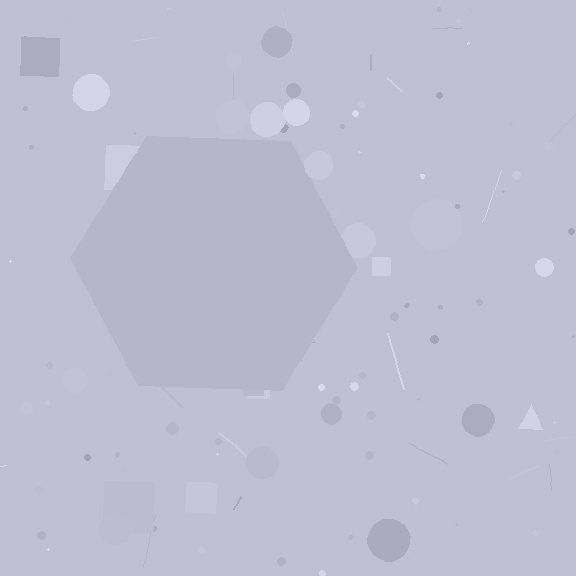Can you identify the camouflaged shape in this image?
The camouflaged shape is a hexagon.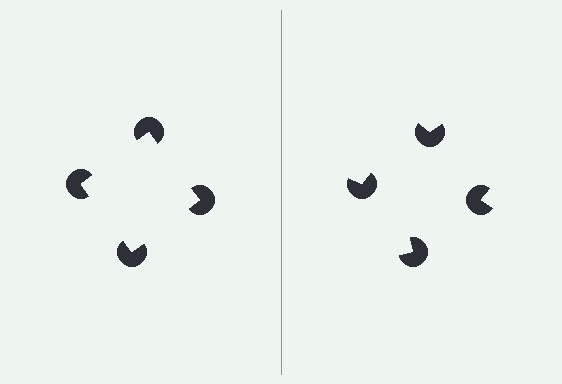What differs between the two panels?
The pac-man discs are positioned identically on both sides; only the wedge orientations differ. On the left they align to a square; on the right they are misaligned.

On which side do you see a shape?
An illusory square appears on the left side. On the right side the wedge cuts are rotated, so no coherent shape forms.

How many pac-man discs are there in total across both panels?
8 — 4 on each side.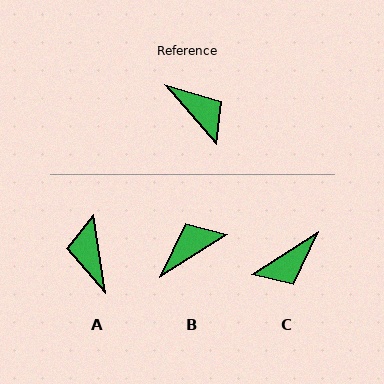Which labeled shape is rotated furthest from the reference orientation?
A, about 147 degrees away.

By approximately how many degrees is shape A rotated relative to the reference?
Approximately 147 degrees counter-clockwise.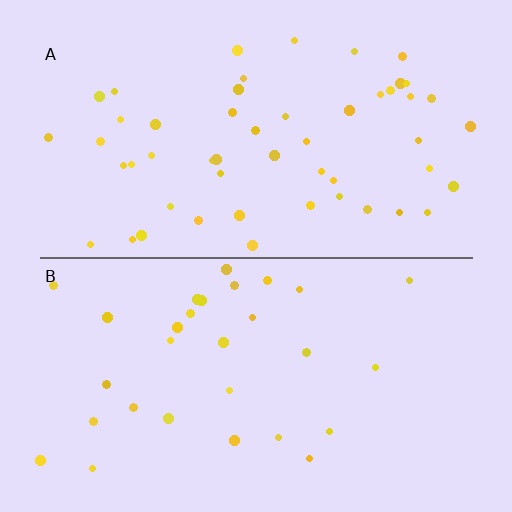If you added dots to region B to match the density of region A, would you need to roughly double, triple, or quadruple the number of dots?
Approximately double.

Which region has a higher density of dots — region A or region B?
A (the top).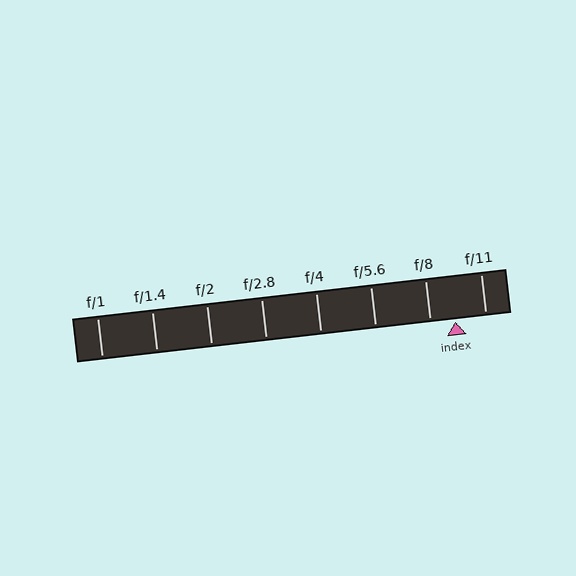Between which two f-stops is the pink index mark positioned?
The index mark is between f/8 and f/11.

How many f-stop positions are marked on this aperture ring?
There are 8 f-stop positions marked.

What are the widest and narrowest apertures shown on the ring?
The widest aperture shown is f/1 and the narrowest is f/11.